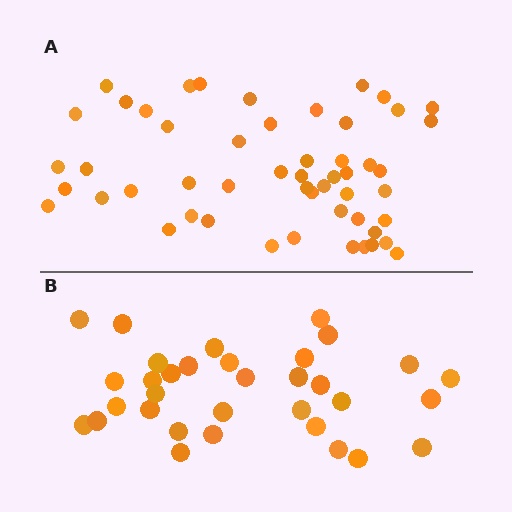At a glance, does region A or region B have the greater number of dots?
Region A (the top region) has more dots.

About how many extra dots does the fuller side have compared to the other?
Region A has approximately 20 more dots than region B.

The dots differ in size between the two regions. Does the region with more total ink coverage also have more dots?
No. Region B has more total ink coverage because its dots are larger, but region A actually contains more individual dots. Total area can be misleading — the number of items is what matters here.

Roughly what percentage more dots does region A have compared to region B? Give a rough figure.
About 60% more.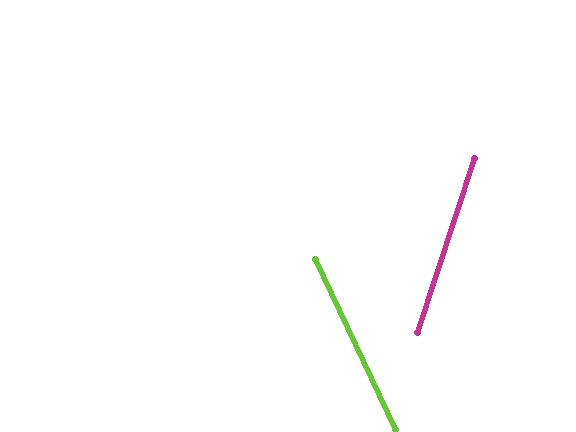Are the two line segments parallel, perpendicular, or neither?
Neither parallel nor perpendicular — they differ by about 43°.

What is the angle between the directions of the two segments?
Approximately 43 degrees.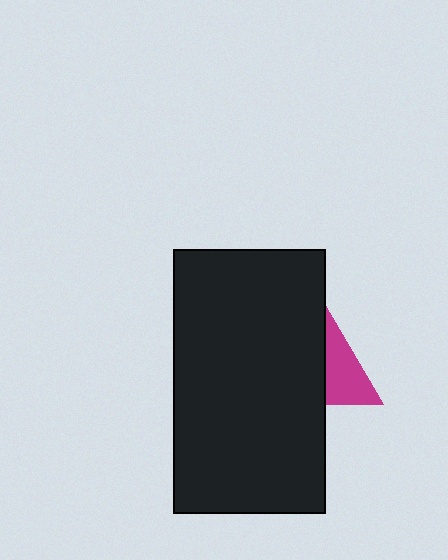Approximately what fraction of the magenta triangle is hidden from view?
Roughly 63% of the magenta triangle is hidden behind the black rectangle.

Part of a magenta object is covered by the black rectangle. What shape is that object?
It is a triangle.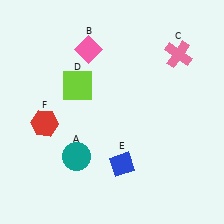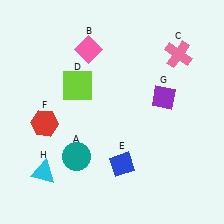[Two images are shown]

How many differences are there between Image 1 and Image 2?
There are 2 differences between the two images.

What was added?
A purple diamond (G), a cyan triangle (H) were added in Image 2.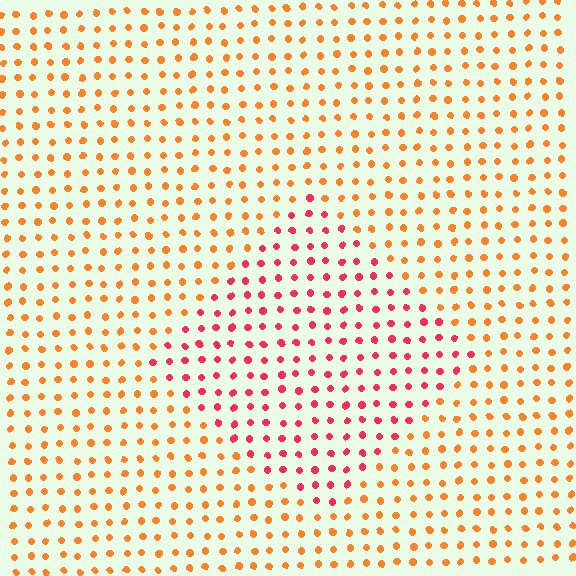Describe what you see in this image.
The image is filled with small orange elements in a uniform arrangement. A diamond-shaped region is visible where the elements are tinted to a slightly different hue, forming a subtle color boundary.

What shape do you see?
I see a diamond.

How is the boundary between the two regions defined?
The boundary is defined purely by a slight shift in hue (about 38 degrees). Spacing, size, and orientation are identical on both sides.